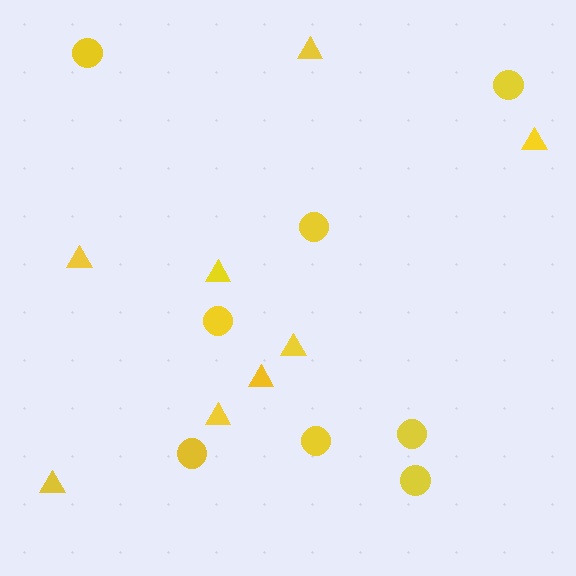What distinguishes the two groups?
There are 2 groups: one group of circles (8) and one group of triangles (8).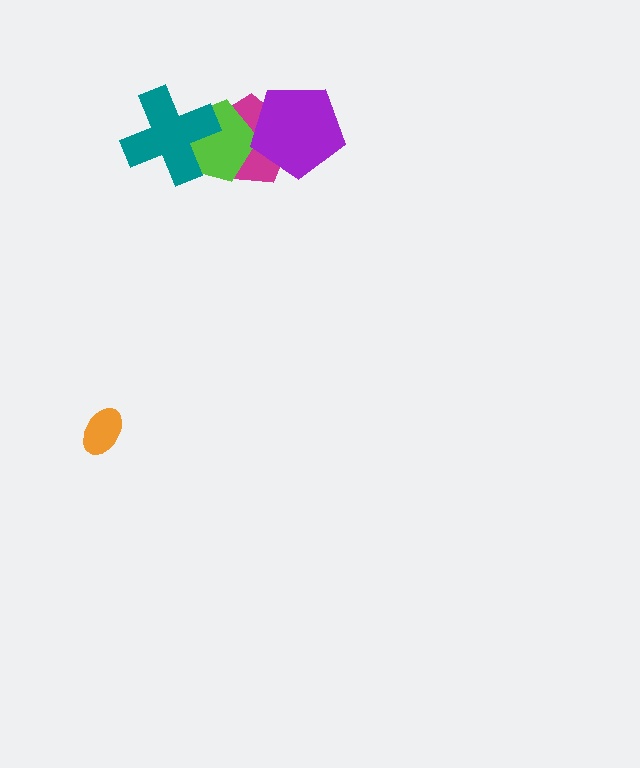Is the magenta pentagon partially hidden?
Yes, it is partially covered by another shape.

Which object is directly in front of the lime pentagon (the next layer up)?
The teal cross is directly in front of the lime pentagon.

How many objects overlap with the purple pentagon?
2 objects overlap with the purple pentagon.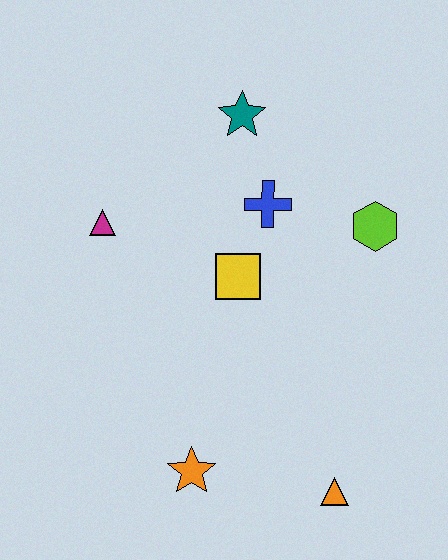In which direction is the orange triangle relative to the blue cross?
The orange triangle is below the blue cross.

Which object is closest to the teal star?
The blue cross is closest to the teal star.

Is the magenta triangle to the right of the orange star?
No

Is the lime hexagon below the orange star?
No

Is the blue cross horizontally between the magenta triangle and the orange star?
No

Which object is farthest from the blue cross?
The orange triangle is farthest from the blue cross.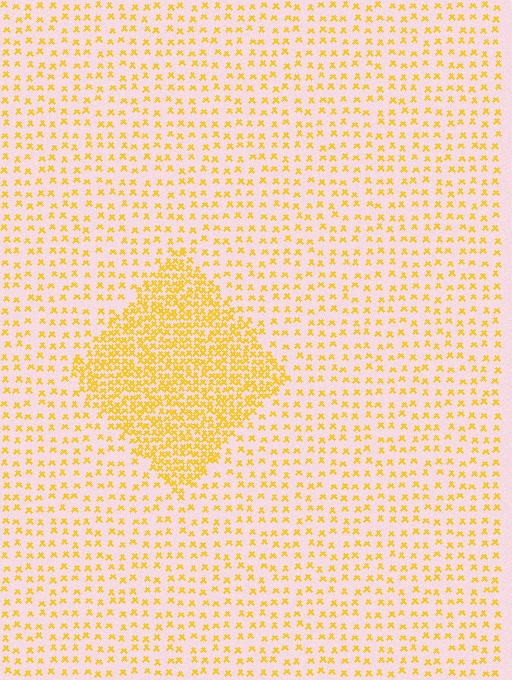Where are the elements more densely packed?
The elements are more densely packed inside the diamond boundary.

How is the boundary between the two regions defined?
The boundary is defined by a change in element density (approximately 2.7x ratio). All elements are the same color, size, and shape.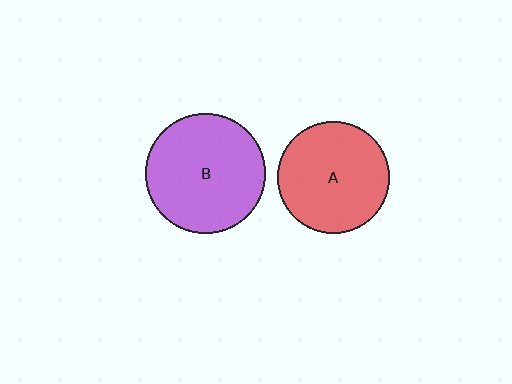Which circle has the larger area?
Circle B (purple).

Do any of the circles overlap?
No, none of the circles overlap.